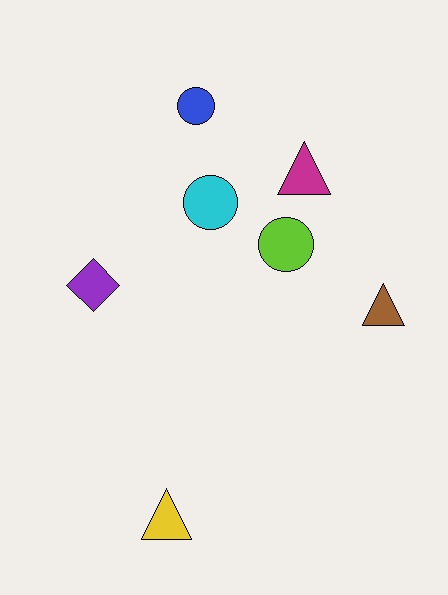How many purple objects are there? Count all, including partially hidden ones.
There is 1 purple object.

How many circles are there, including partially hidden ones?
There are 3 circles.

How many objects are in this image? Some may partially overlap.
There are 7 objects.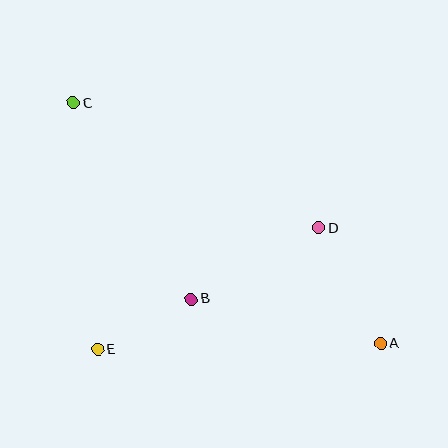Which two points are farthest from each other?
Points A and C are farthest from each other.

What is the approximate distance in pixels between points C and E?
The distance between C and E is approximately 248 pixels.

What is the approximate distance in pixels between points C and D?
The distance between C and D is approximately 276 pixels.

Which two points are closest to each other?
Points B and E are closest to each other.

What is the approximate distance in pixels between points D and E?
The distance between D and E is approximately 252 pixels.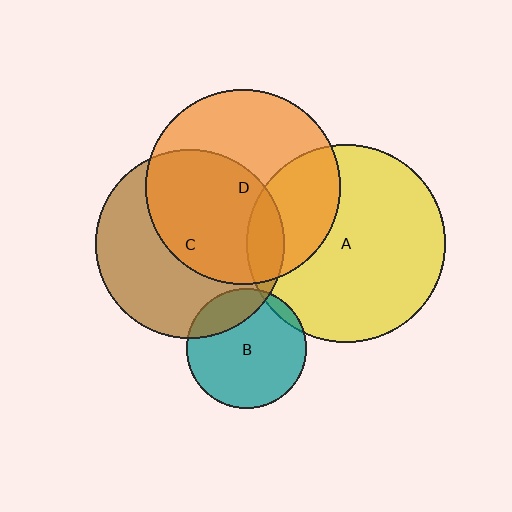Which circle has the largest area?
Circle A (yellow).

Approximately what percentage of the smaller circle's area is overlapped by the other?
Approximately 50%.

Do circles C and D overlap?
Yes.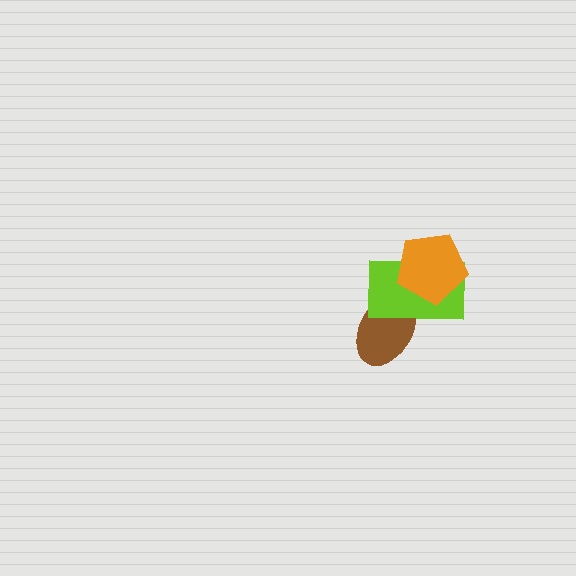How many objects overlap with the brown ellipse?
1 object overlaps with the brown ellipse.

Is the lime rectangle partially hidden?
Yes, it is partially covered by another shape.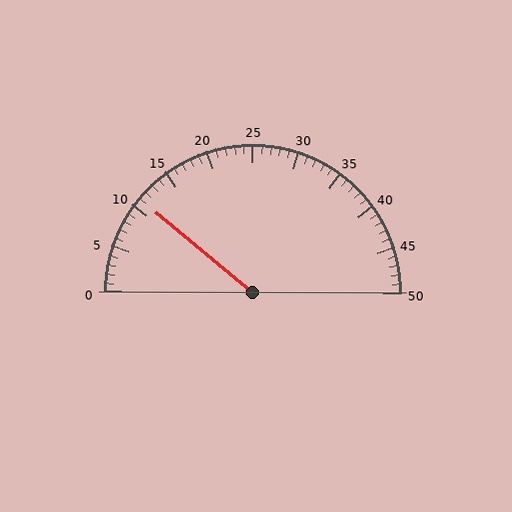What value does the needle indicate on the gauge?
The needle indicates approximately 11.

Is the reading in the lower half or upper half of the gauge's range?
The reading is in the lower half of the range (0 to 50).